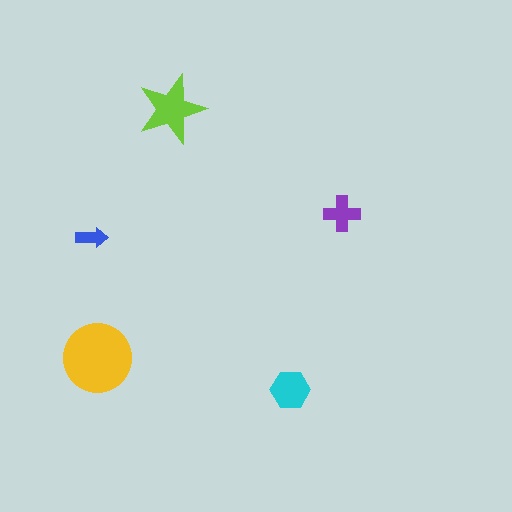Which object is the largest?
The yellow circle.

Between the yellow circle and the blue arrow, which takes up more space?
The yellow circle.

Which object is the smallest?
The blue arrow.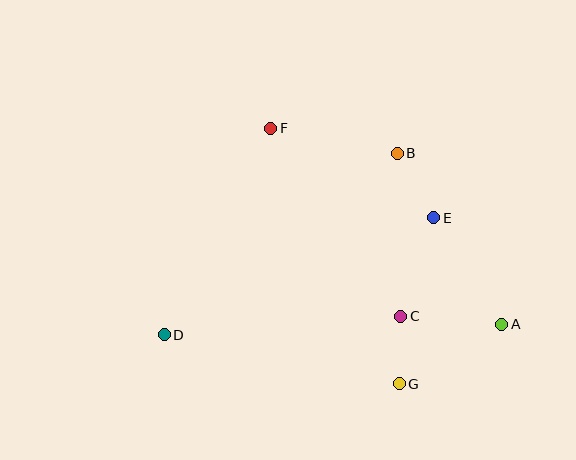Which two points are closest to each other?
Points C and G are closest to each other.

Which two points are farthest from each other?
Points A and D are farthest from each other.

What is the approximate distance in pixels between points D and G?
The distance between D and G is approximately 240 pixels.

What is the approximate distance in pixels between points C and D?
The distance between C and D is approximately 237 pixels.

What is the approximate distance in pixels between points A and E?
The distance between A and E is approximately 126 pixels.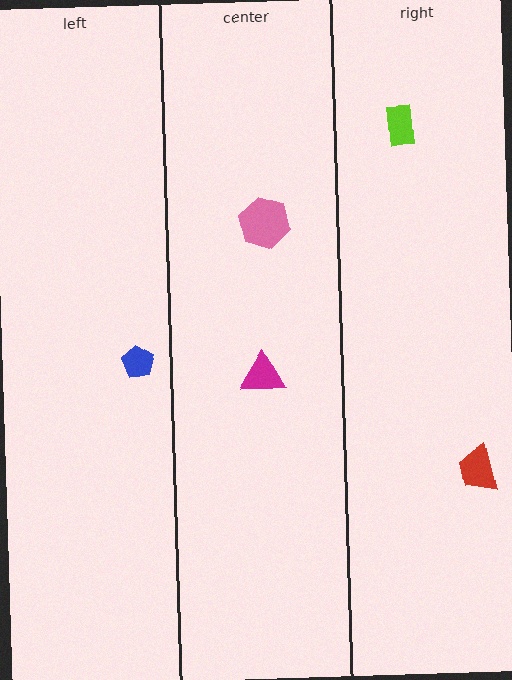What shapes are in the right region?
The lime rectangle, the red trapezoid.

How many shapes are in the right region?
2.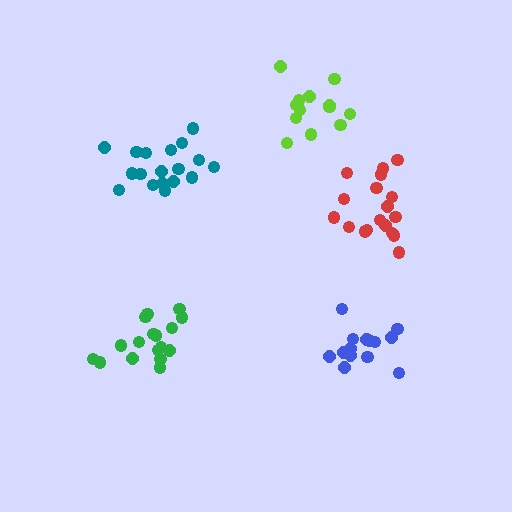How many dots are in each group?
Group 1: 18 dots, Group 2: 14 dots, Group 3: 13 dots, Group 4: 18 dots, Group 5: 17 dots (80 total).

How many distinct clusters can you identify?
There are 5 distinct clusters.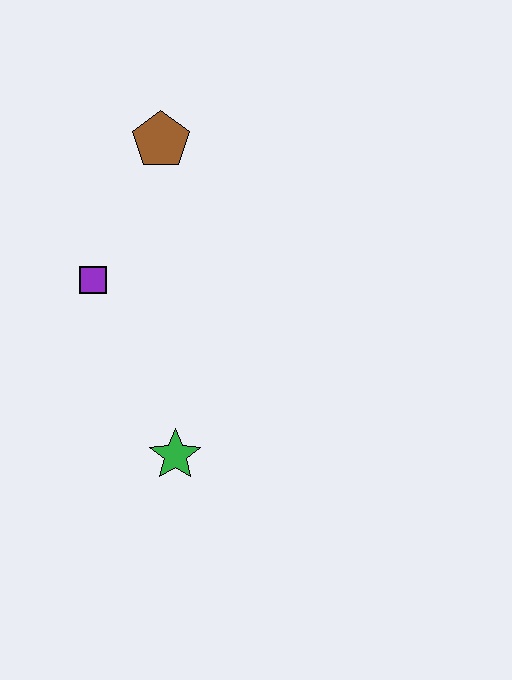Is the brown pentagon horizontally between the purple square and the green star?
Yes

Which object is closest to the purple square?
The brown pentagon is closest to the purple square.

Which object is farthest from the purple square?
The green star is farthest from the purple square.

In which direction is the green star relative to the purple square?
The green star is below the purple square.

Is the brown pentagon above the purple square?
Yes